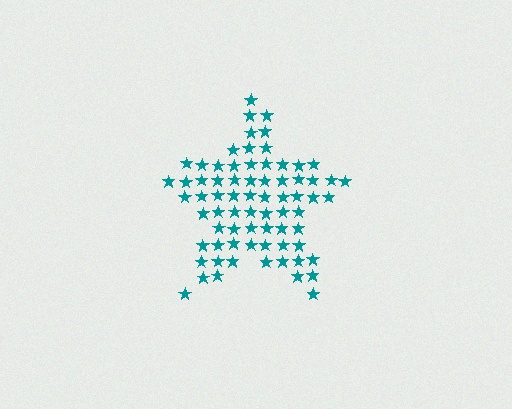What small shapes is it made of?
It is made of small stars.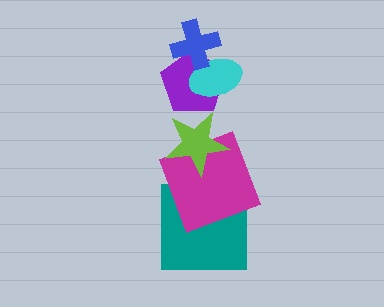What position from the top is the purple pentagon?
The purple pentagon is 3rd from the top.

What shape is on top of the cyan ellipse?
The blue cross is on top of the cyan ellipse.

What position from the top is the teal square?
The teal square is 6th from the top.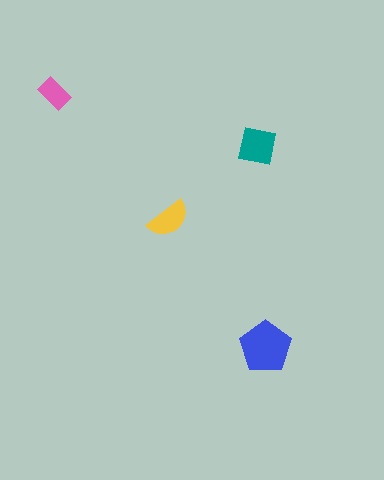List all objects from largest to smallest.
The blue pentagon, the teal square, the yellow semicircle, the pink rectangle.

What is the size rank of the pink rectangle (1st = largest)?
4th.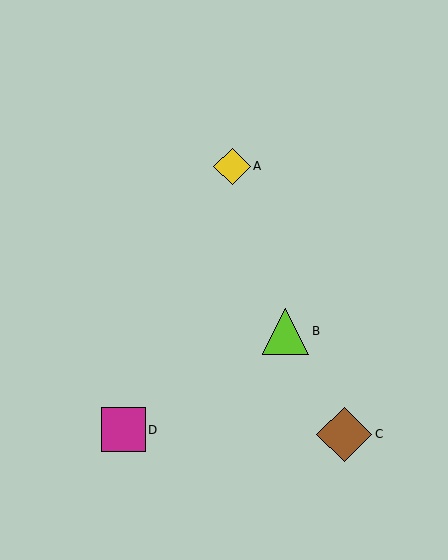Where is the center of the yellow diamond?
The center of the yellow diamond is at (232, 166).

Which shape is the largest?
The brown diamond (labeled C) is the largest.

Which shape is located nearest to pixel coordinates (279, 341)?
The lime triangle (labeled B) at (286, 331) is nearest to that location.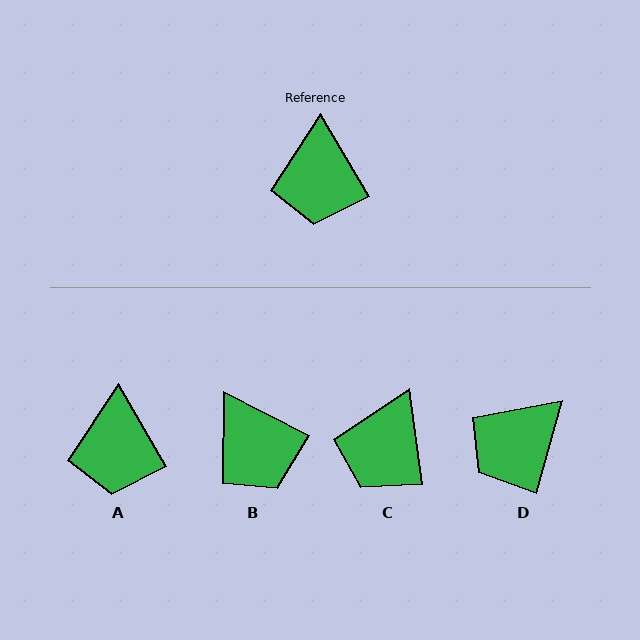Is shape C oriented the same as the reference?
No, it is off by about 23 degrees.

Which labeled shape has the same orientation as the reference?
A.